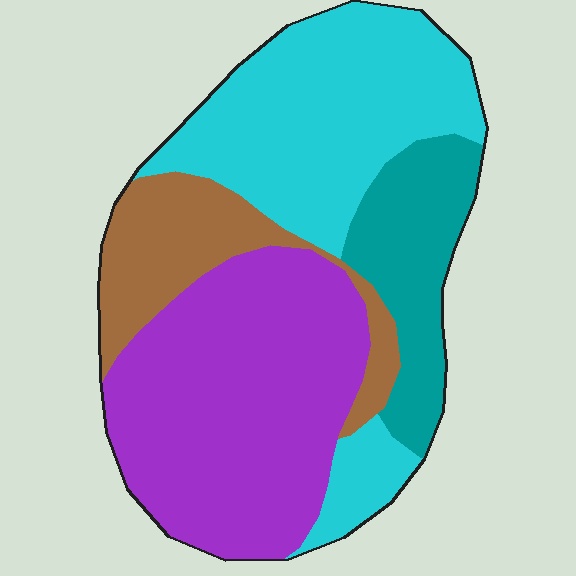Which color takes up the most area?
Purple, at roughly 40%.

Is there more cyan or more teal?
Cyan.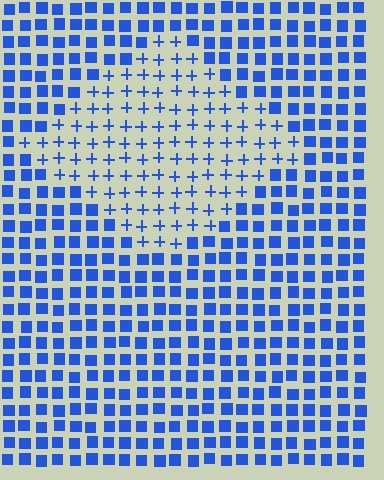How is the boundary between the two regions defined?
The boundary is defined by a change in element shape: plus signs inside vs. squares outside. All elements share the same color and spacing.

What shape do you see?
I see a diamond.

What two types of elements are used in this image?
The image uses plus signs inside the diamond region and squares outside it.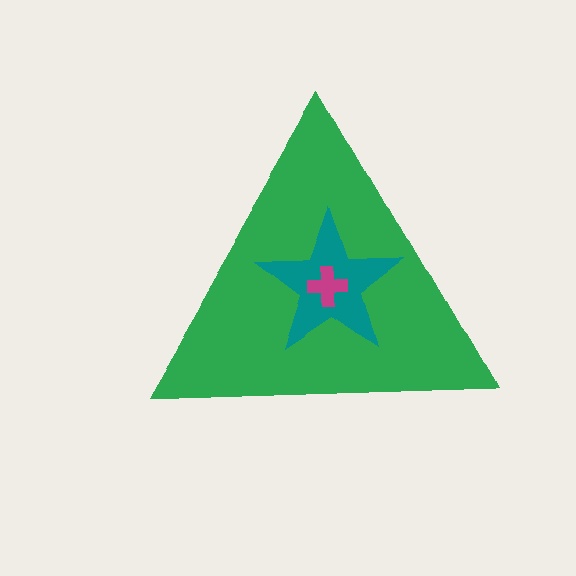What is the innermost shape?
The magenta cross.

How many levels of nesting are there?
3.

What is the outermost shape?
The green triangle.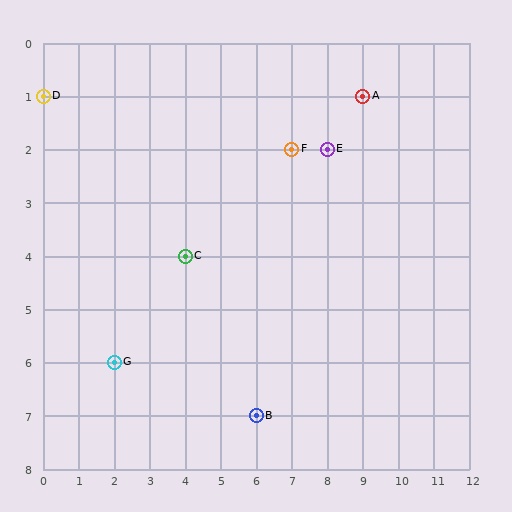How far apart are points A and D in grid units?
Points A and D are 9 columns apart.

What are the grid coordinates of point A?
Point A is at grid coordinates (9, 1).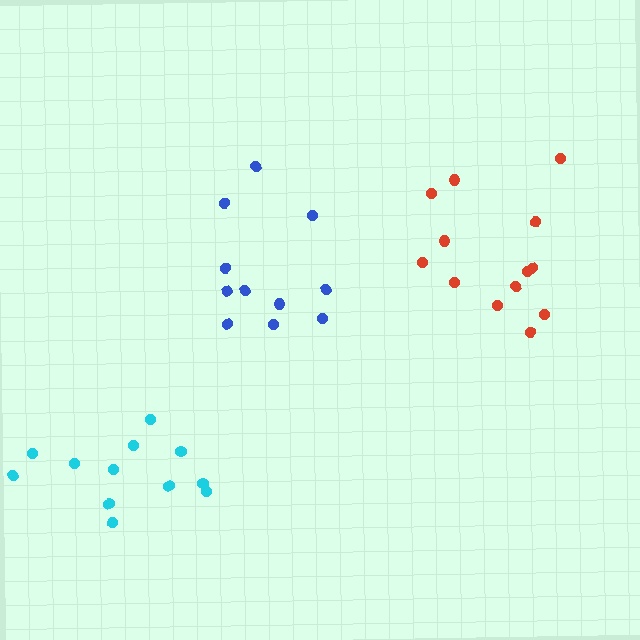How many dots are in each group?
Group 1: 11 dots, Group 2: 12 dots, Group 3: 13 dots (36 total).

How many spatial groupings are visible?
There are 3 spatial groupings.